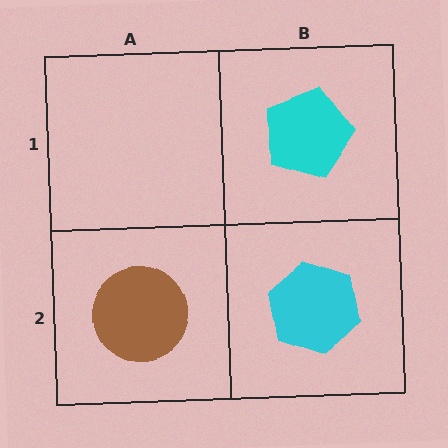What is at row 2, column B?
A cyan hexagon.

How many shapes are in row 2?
2 shapes.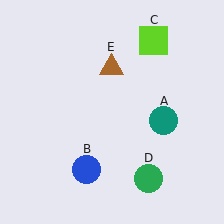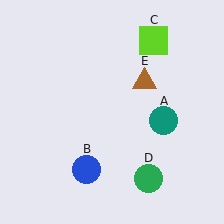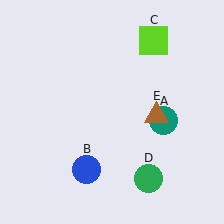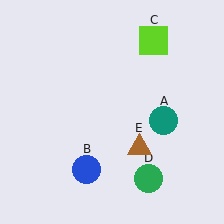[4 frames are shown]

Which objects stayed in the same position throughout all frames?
Teal circle (object A) and blue circle (object B) and lime square (object C) and green circle (object D) remained stationary.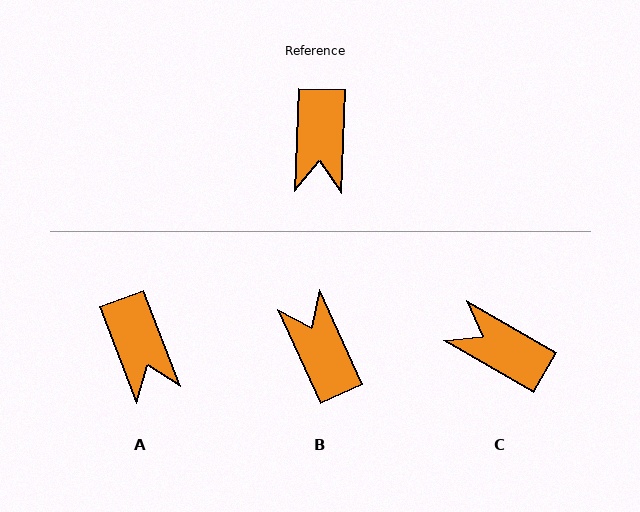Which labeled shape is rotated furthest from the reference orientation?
B, about 154 degrees away.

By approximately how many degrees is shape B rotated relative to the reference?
Approximately 154 degrees clockwise.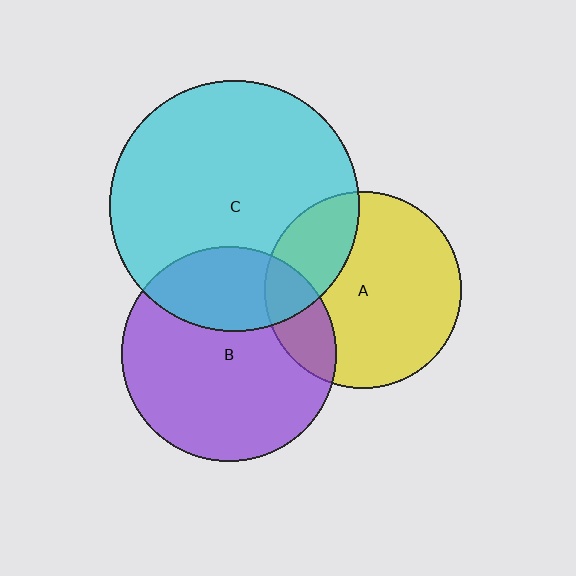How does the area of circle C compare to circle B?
Approximately 1.4 times.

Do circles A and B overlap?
Yes.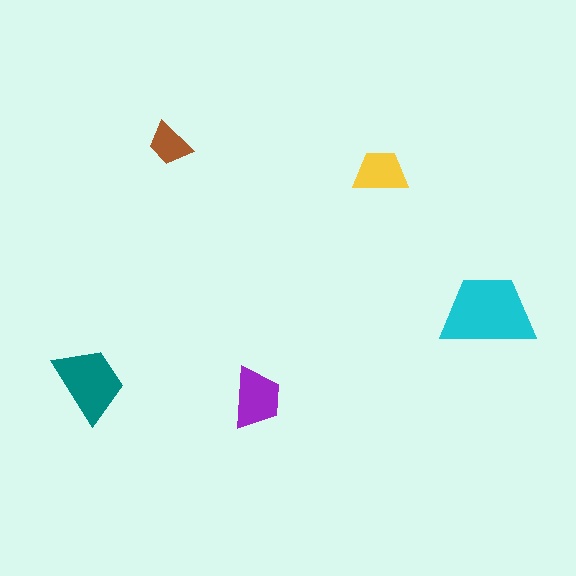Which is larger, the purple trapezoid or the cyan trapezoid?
The cyan one.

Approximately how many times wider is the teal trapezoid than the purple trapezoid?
About 1.5 times wider.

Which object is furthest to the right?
The cyan trapezoid is rightmost.